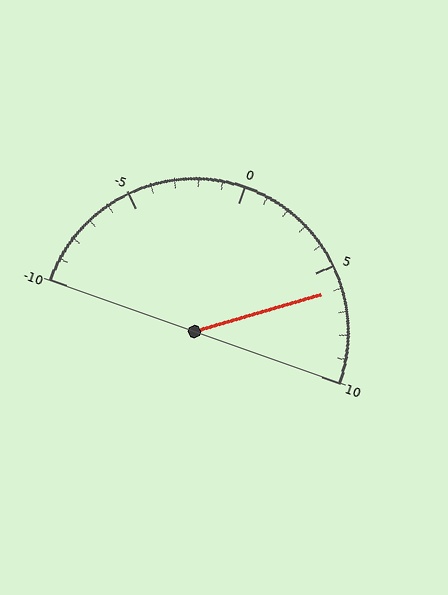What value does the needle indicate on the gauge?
The needle indicates approximately 6.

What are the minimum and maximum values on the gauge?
The gauge ranges from -10 to 10.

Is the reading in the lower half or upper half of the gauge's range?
The reading is in the upper half of the range (-10 to 10).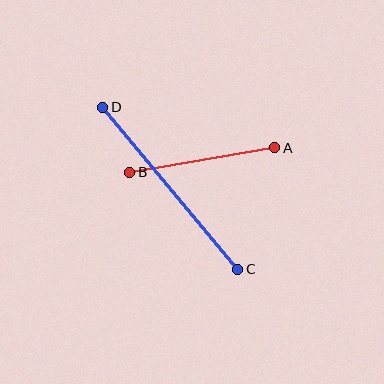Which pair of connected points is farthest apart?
Points C and D are farthest apart.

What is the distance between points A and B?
The distance is approximately 147 pixels.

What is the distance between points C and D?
The distance is approximately 211 pixels.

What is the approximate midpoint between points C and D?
The midpoint is at approximately (170, 188) pixels.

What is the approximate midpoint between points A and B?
The midpoint is at approximately (202, 160) pixels.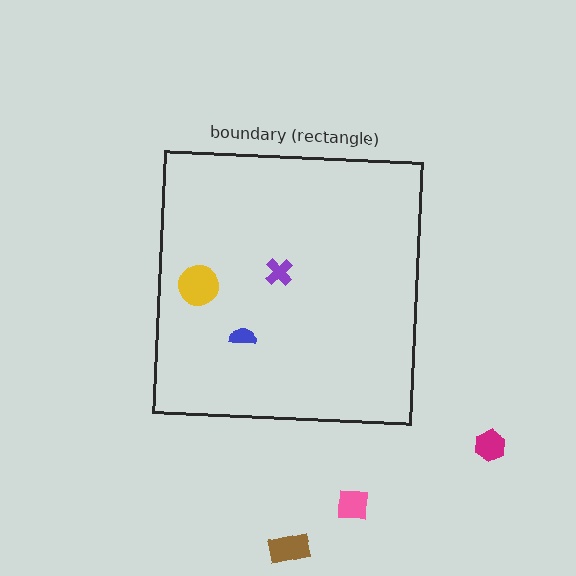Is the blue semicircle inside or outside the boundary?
Inside.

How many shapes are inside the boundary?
3 inside, 3 outside.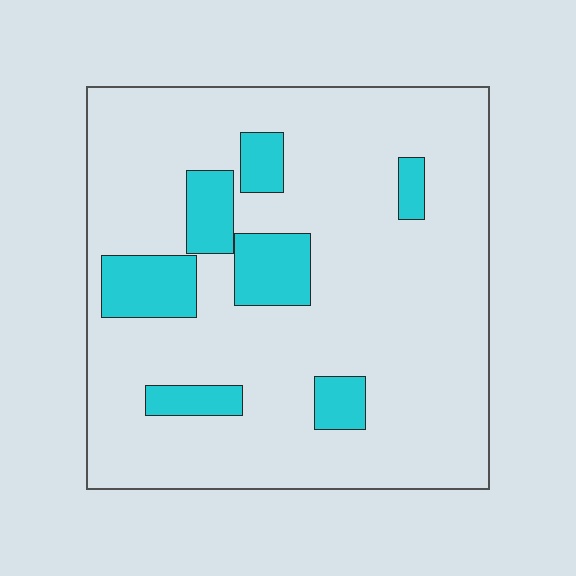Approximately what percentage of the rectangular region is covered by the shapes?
Approximately 15%.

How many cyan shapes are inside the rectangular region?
7.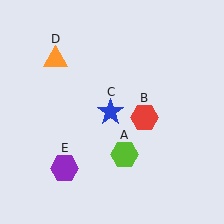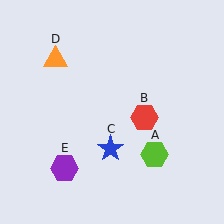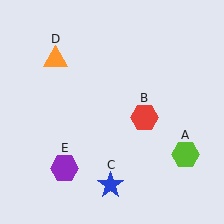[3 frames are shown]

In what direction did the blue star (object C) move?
The blue star (object C) moved down.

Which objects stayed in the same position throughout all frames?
Red hexagon (object B) and orange triangle (object D) and purple hexagon (object E) remained stationary.